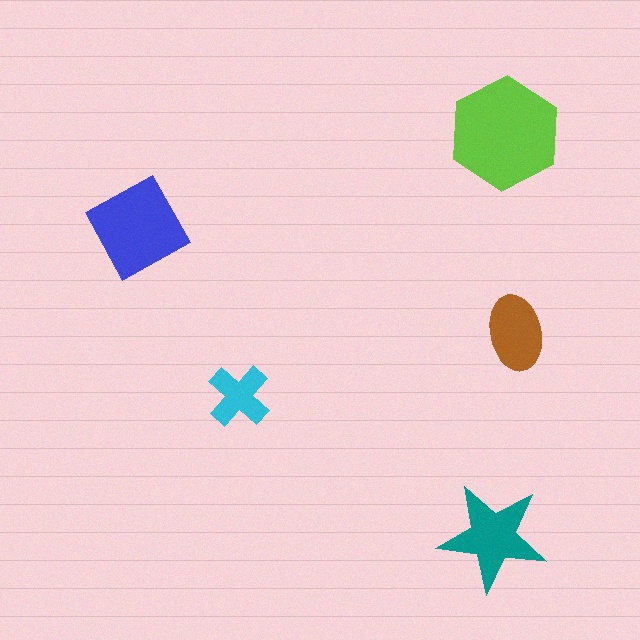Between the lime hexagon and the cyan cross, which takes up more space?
The lime hexagon.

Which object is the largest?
The lime hexagon.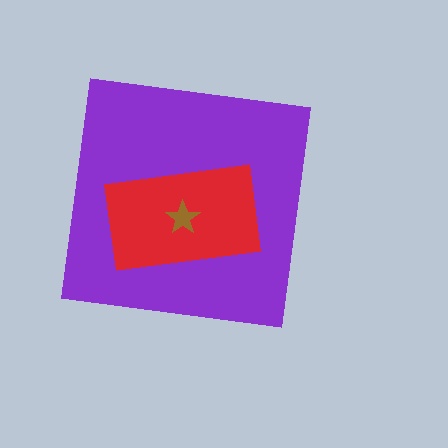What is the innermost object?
The brown star.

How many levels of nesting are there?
3.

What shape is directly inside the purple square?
The red rectangle.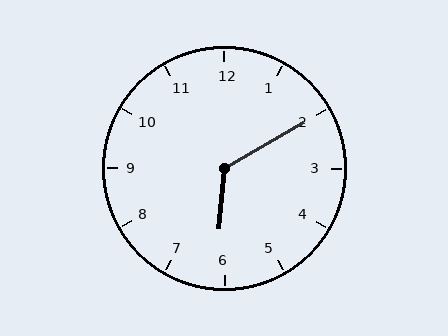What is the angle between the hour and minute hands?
Approximately 125 degrees.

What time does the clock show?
6:10.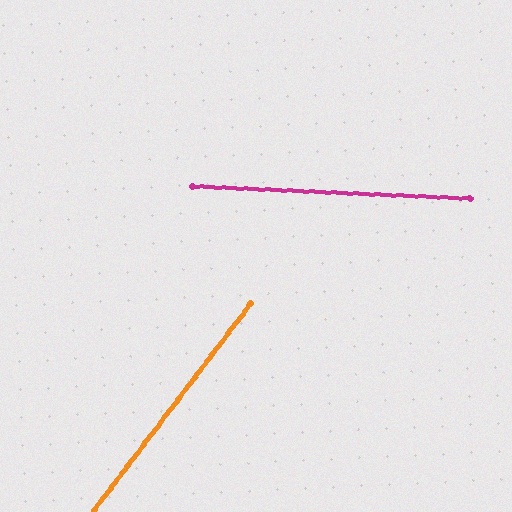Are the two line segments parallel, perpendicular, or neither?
Neither parallel nor perpendicular — they differ by about 56°.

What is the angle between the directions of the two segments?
Approximately 56 degrees.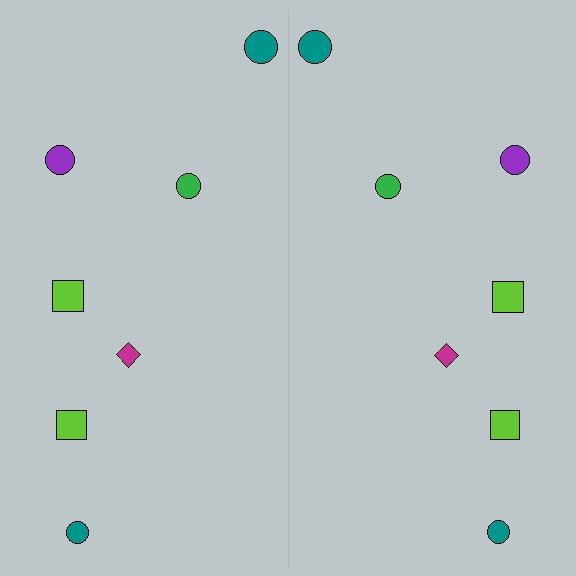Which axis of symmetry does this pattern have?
The pattern has a vertical axis of symmetry running through the center of the image.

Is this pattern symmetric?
Yes, this pattern has bilateral (reflection) symmetry.